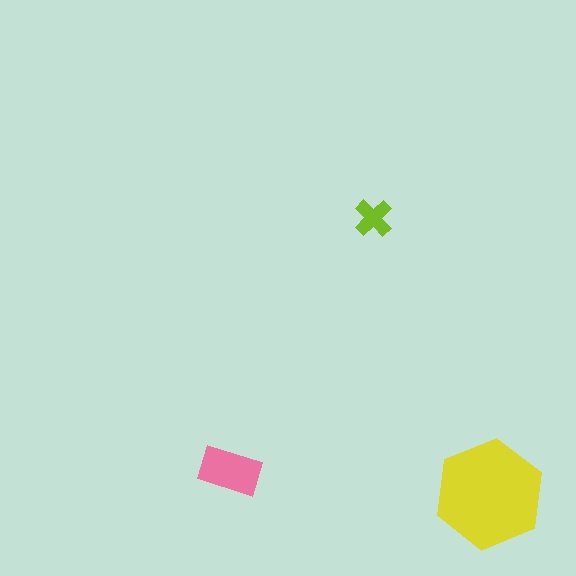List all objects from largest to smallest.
The yellow hexagon, the pink rectangle, the lime cross.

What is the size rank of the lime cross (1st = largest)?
3rd.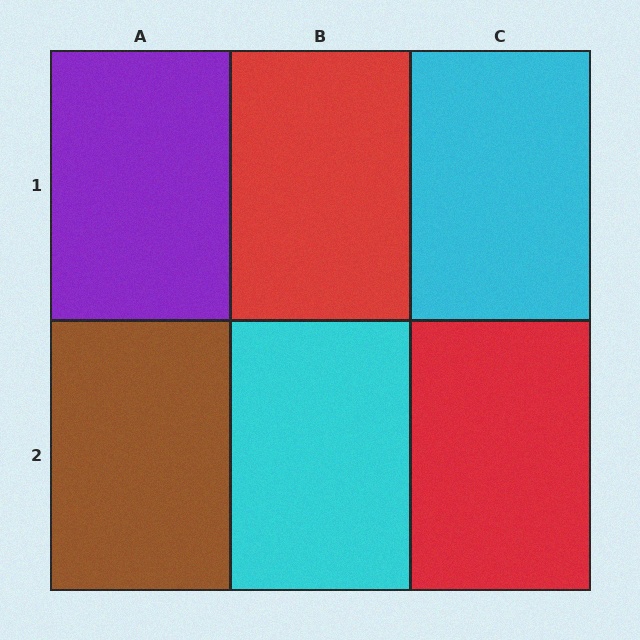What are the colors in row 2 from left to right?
Brown, cyan, red.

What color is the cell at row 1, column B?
Red.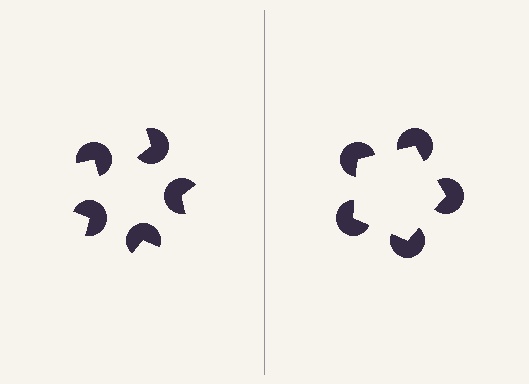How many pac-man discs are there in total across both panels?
10 — 5 on each side.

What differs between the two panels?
The pac-man discs are positioned identically on both sides; only the wedge orientations differ. On the right they align to a pentagon; on the left they are misaligned.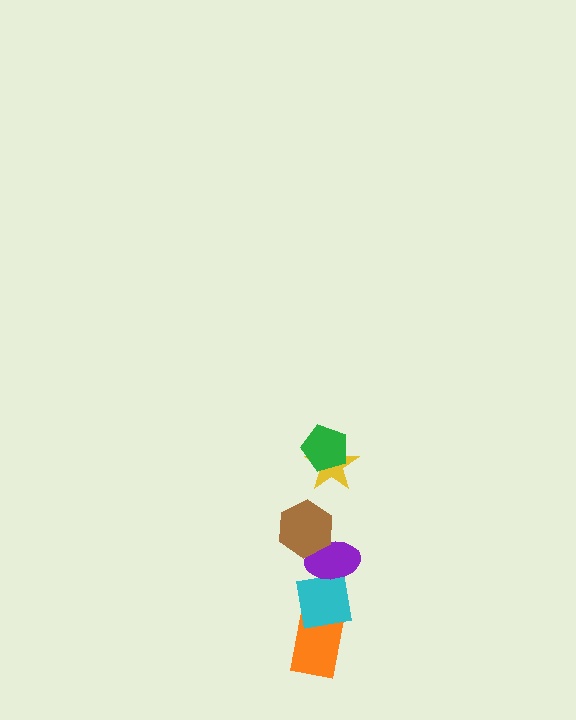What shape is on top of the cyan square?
The purple ellipse is on top of the cyan square.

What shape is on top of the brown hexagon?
The yellow star is on top of the brown hexagon.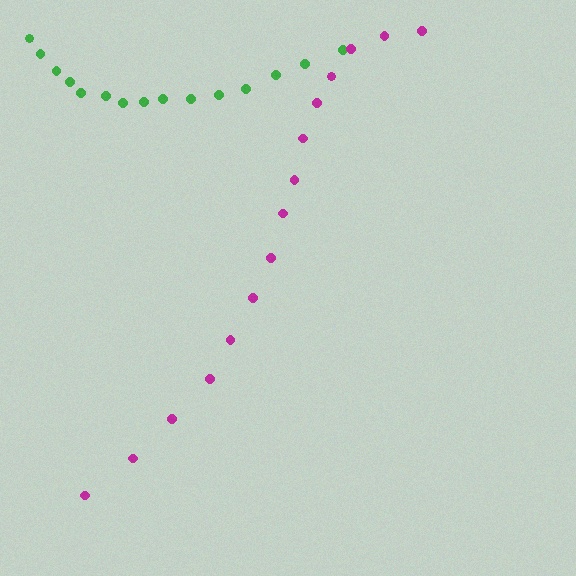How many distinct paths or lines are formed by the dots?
There are 2 distinct paths.